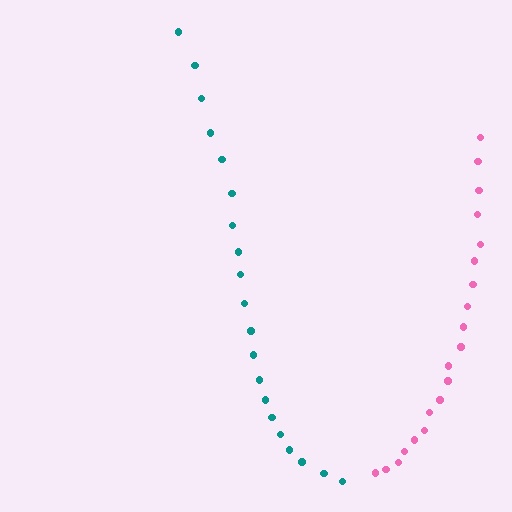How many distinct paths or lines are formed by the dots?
There are 2 distinct paths.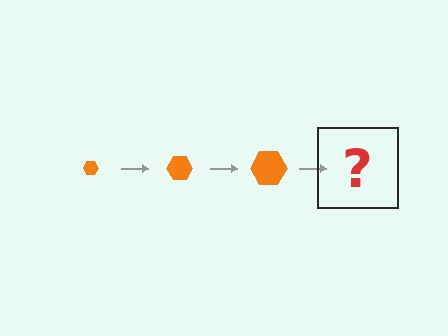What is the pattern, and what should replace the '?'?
The pattern is that the hexagon gets progressively larger each step. The '?' should be an orange hexagon, larger than the previous one.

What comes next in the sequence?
The next element should be an orange hexagon, larger than the previous one.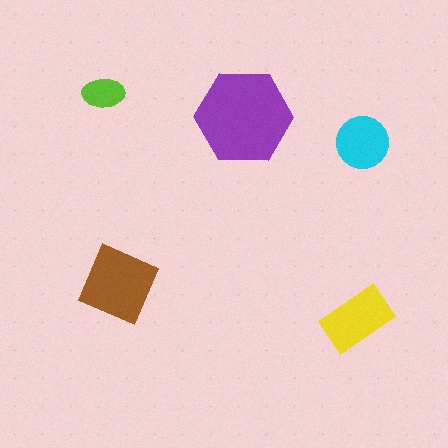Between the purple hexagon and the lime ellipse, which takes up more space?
The purple hexagon.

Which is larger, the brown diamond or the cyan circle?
The brown diamond.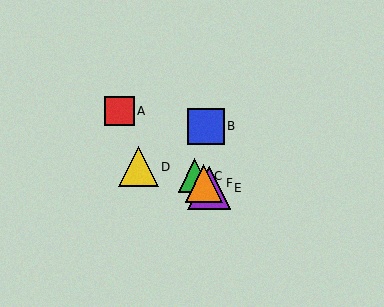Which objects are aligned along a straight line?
Objects A, C, E, F are aligned along a straight line.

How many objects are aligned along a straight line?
4 objects (A, C, E, F) are aligned along a straight line.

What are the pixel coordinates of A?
Object A is at (120, 111).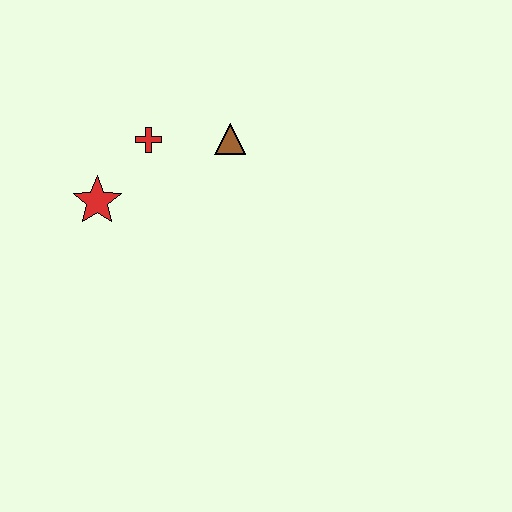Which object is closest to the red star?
The red cross is closest to the red star.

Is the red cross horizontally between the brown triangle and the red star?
Yes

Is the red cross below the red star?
No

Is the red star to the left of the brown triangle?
Yes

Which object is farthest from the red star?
The brown triangle is farthest from the red star.